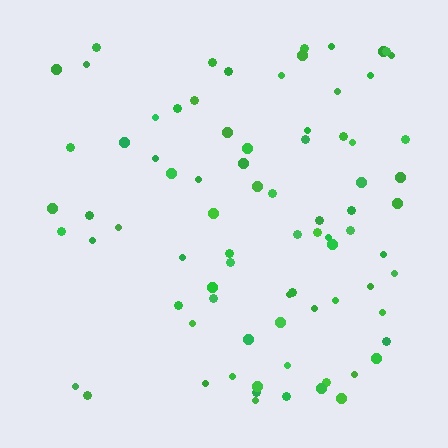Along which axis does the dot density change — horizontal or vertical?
Horizontal.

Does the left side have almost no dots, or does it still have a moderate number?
Still a moderate number, just noticeably fewer than the right.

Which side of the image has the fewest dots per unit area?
The left.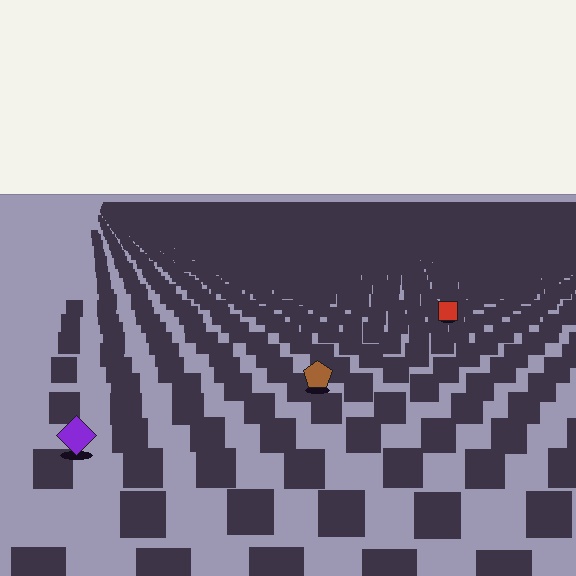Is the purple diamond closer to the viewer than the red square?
Yes. The purple diamond is closer — you can tell from the texture gradient: the ground texture is coarser near it.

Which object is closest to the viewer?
The purple diamond is closest. The texture marks near it are larger and more spread out.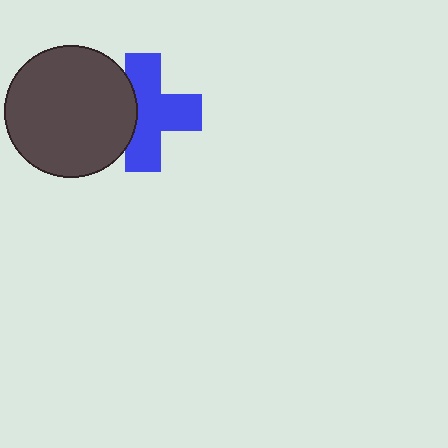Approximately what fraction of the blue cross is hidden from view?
Roughly 31% of the blue cross is hidden behind the dark gray circle.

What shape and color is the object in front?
The object in front is a dark gray circle.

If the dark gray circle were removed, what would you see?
You would see the complete blue cross.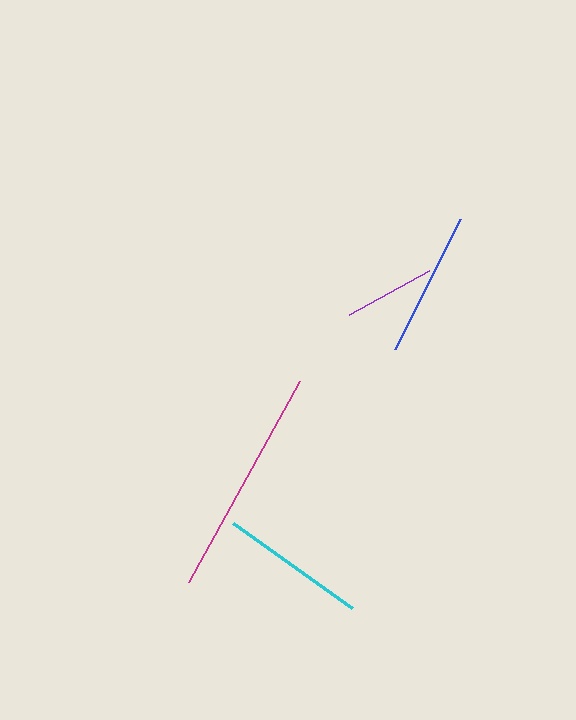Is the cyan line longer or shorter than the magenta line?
The magenta line is longer than the cyan line.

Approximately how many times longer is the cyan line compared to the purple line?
The cyan line is approximately 1.6 times the length of the purple line.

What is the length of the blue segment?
The blue segment is approximately 145 pixels long.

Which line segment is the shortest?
The purple line is the shortest at approximately 92 pixels.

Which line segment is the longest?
The magenta line is the longest at approximately 230 pixels.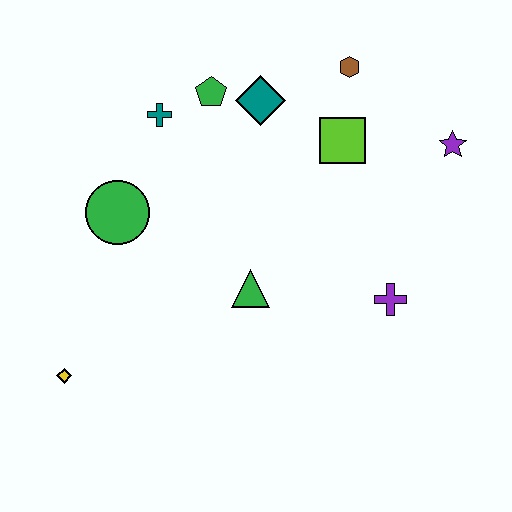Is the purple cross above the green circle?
No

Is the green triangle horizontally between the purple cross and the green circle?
Yes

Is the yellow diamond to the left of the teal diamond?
Yes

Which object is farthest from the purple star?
The yellow diamond is farthest from the purple star.